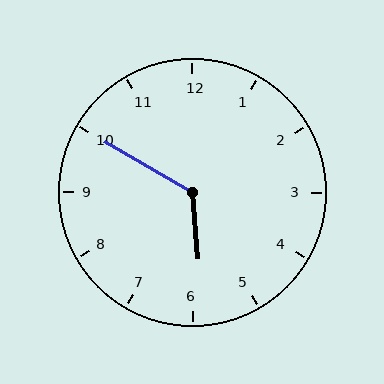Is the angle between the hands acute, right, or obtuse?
It is obtuse.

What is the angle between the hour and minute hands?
Approximately 125 degrees.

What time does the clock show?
5:50.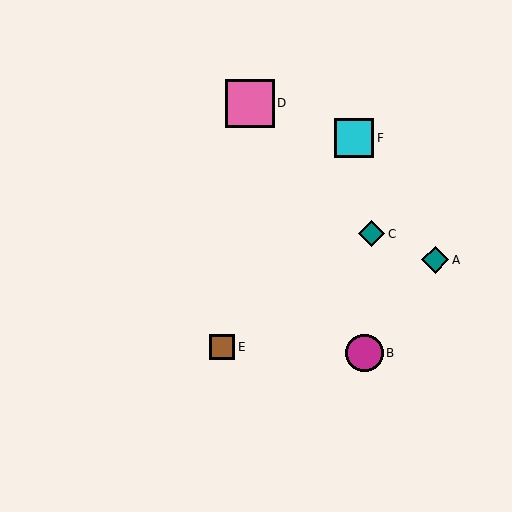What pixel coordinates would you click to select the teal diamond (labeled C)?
Click at (372, 234) to select the teal diamond C.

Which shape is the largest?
The pink square (labeled D) is the largest.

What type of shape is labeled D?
Shape D is a pink square.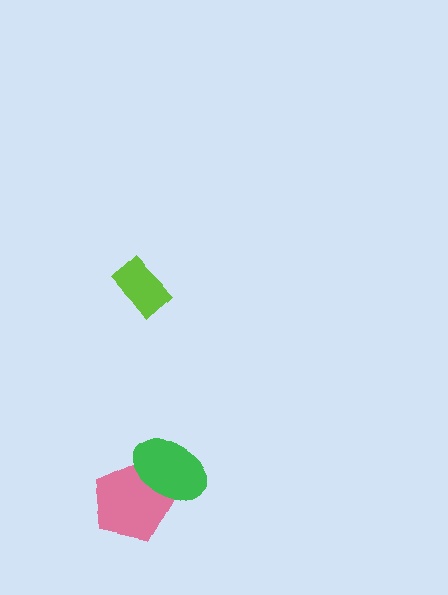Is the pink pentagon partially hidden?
Yes, it is partially covered by another shape.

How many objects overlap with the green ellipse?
1 object overlaps with the green ellipse.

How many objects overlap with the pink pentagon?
1 object overlaps with the pink pentagon.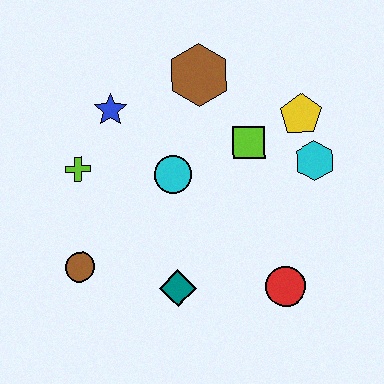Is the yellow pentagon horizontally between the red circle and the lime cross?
No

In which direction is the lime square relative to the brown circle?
The lime square is to the right of the brown circle.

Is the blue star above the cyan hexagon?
Yes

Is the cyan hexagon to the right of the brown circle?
Yes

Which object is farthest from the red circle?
The blue star is farthest from the red circle.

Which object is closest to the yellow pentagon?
The cyan hexagon is closest to the yellow pentagon.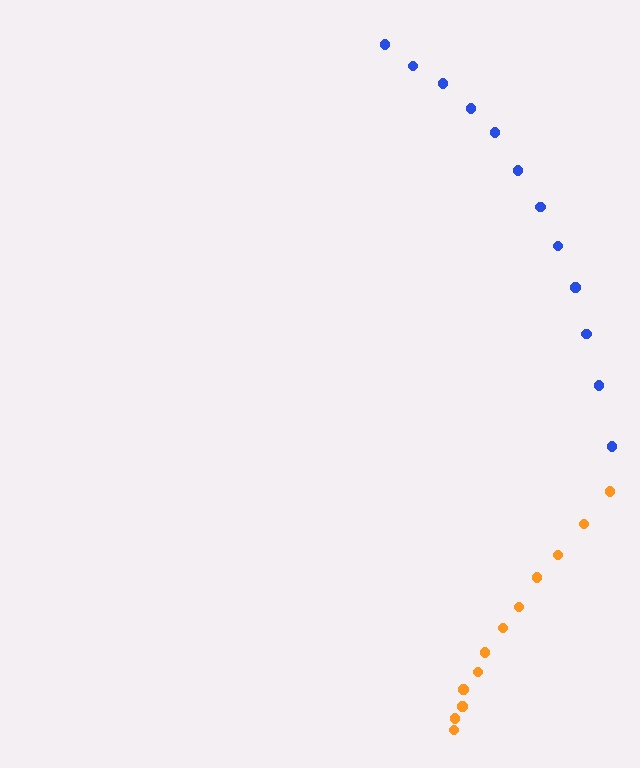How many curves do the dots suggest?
There are 2 distinct paths.